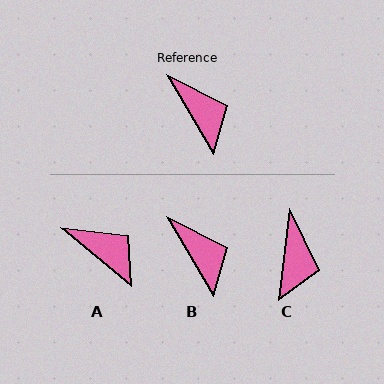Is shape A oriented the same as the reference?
No, it is off by about 20 degrees.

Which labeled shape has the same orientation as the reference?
B.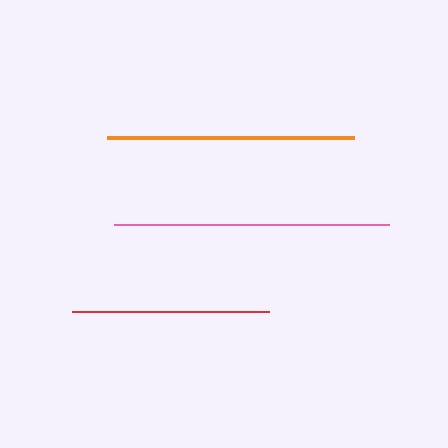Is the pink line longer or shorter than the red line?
The pink line is longer than the red line.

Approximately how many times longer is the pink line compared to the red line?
The pink line is approximately 1.4 times the length of the red line.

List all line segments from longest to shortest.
From longest to shortest: pink, orange, red.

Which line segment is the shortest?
The red line is the shortest at approximately 197 pixels.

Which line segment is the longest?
The pink line is the longest at approximately 274 pixels.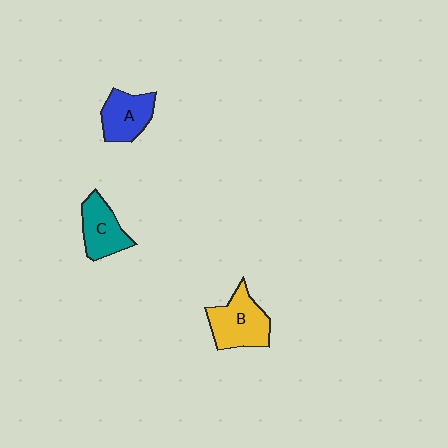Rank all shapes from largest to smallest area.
From largest to smallest: B (yellow), C (teal), A (blue).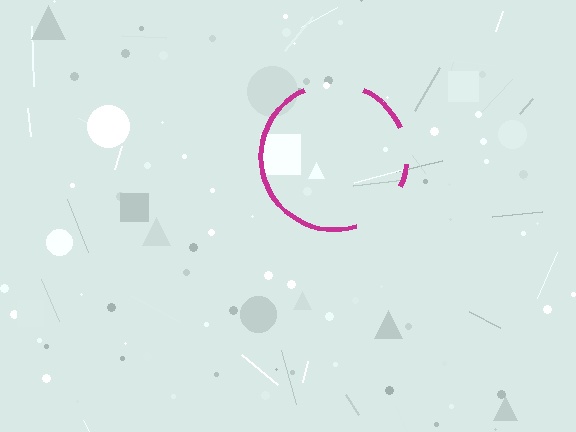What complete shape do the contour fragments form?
The contour fragments form a circle.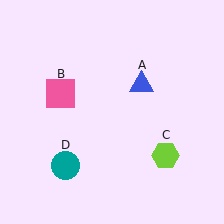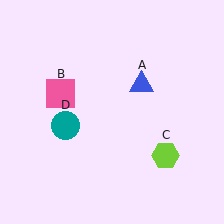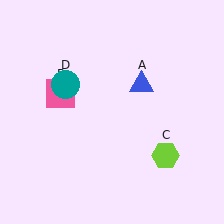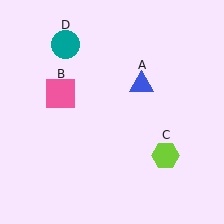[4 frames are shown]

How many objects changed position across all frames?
1 object changed position: teal circle (object D).